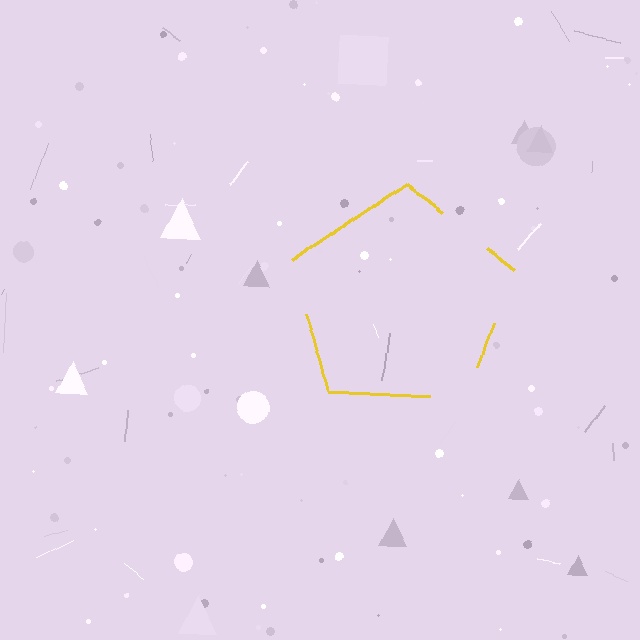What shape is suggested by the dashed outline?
The dashed outline suggests a pentagon.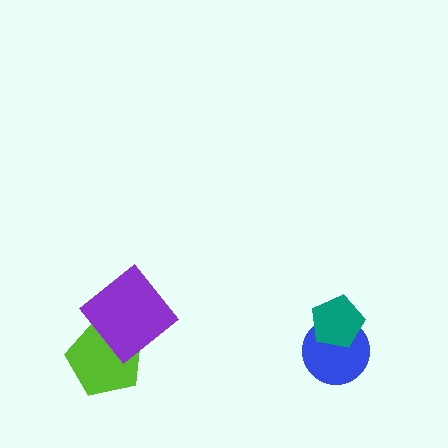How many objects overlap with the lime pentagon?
1 object overlaps with the lime pentagon.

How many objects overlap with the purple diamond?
1 object overlaps with the purple diamond.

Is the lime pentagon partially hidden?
Yes, it is partially covered by another shape.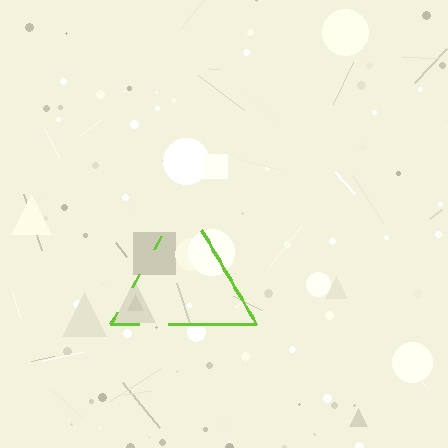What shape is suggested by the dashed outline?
The dashed outline suggests a triangle.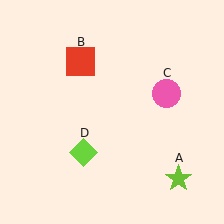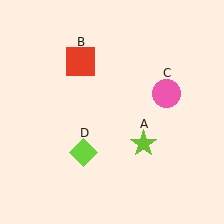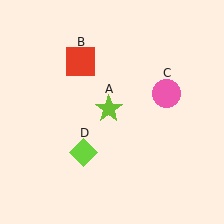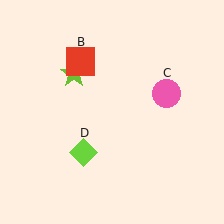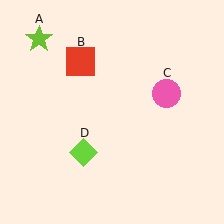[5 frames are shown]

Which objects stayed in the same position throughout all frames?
Red square (object B) and pink circle (object C) and lime diamond (object D) remained stationary.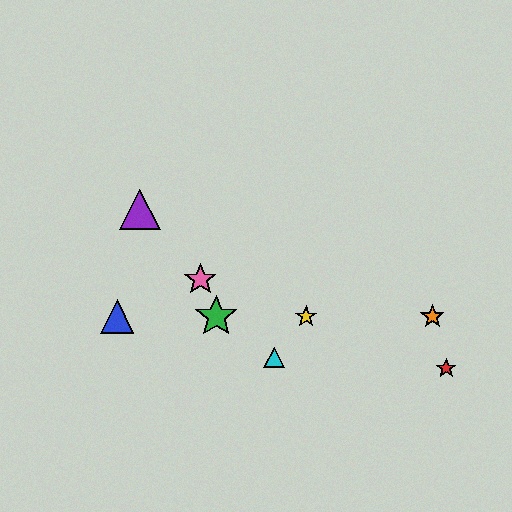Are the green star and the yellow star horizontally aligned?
Yes, both are at y≈316.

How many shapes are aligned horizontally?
4 shapes (the blue triangle, the green star, the yellow star, the orange star) are aligned horizontally.